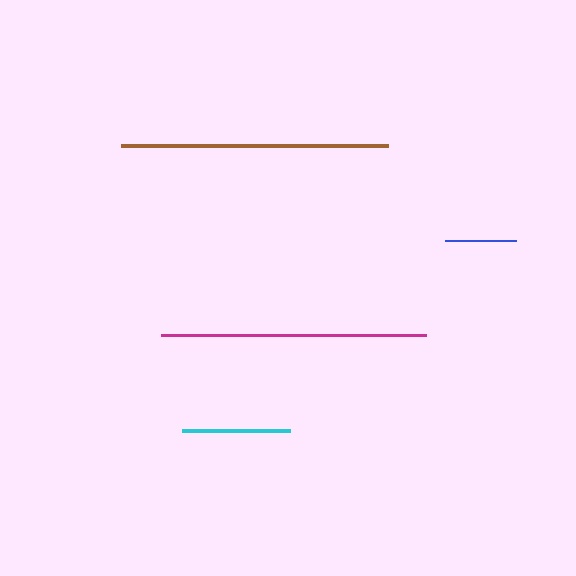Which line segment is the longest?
The brown line is the longest at approximately 266 pixels.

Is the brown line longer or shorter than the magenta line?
The brown line is longer than the magenta line.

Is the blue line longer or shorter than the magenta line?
The magenta line is longer than the blue line.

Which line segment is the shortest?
The blue line is the shortest at approximately 71 pixels.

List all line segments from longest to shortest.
From longest to shortest: brown, magenta, cyan, blue.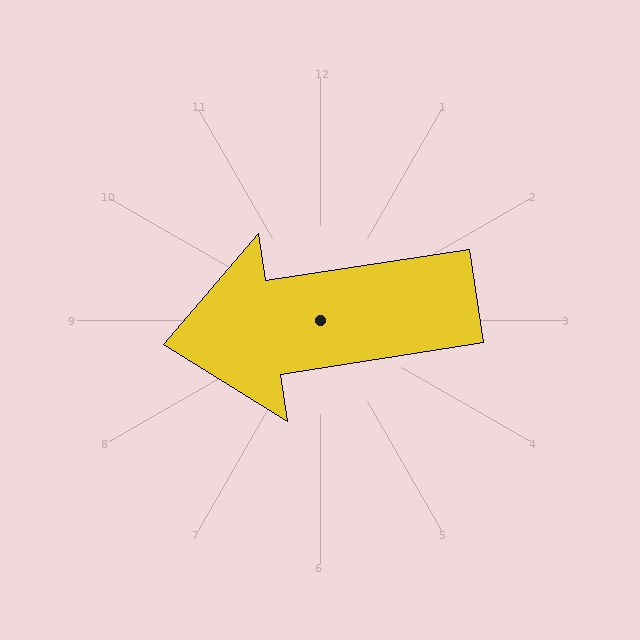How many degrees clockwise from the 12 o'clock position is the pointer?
Approximately 261 degrees.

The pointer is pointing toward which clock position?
Roughly 9 o'clock.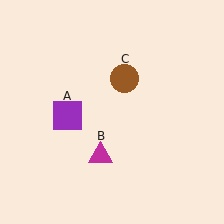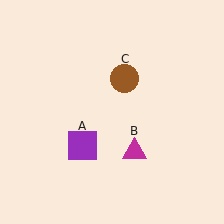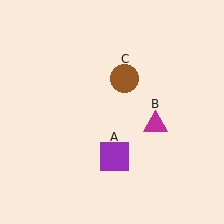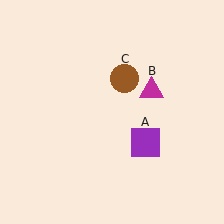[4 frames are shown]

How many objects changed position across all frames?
2 objects changed position: purple square (object A), magenta triangle (object B).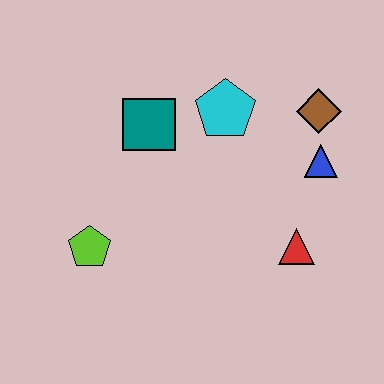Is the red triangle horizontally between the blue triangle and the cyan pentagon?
Yes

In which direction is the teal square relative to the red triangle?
The teal square is to the left of the red triangle.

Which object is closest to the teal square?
The cyan pentagon is closest to the teal square.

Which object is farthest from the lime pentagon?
The brown diamond is farthest from the lime pentagon.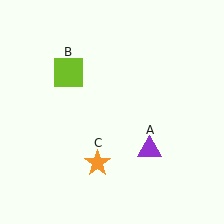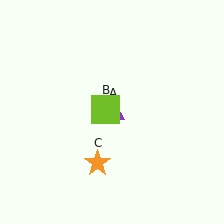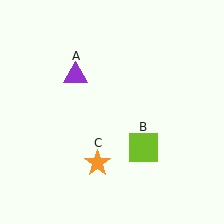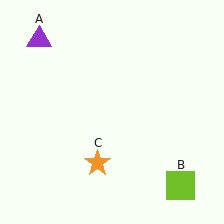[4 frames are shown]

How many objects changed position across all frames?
2 objects changed position: purple triangle (object A), lime square (object B).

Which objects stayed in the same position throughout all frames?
Orange star (object C) remained stationary.